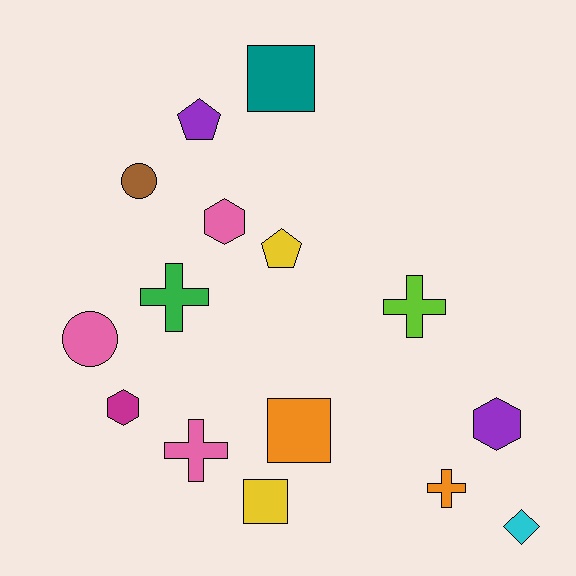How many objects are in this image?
There are 15 objects.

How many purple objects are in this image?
There are 2 purple objects.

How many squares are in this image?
There are 3 squares.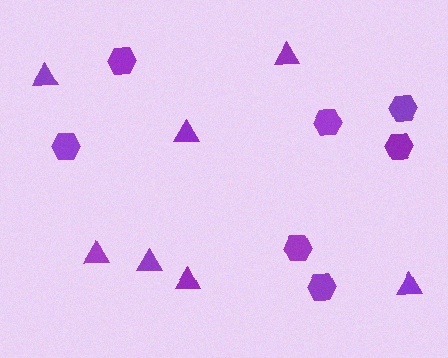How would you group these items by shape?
There are 2 groups: one group of hexagons (7) and one group of triangles (7).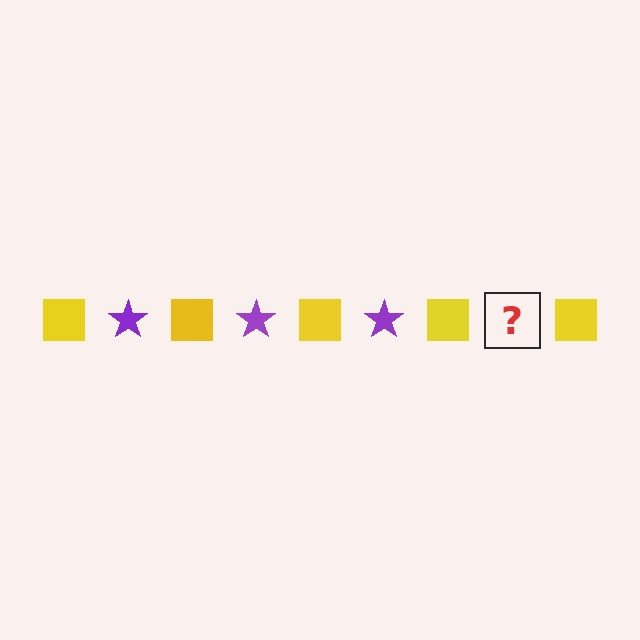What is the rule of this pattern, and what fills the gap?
The rule is that the pattern alternates between yellow square and purple star. The gap should be filled with a purple star.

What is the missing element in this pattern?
The missing element is a purple star.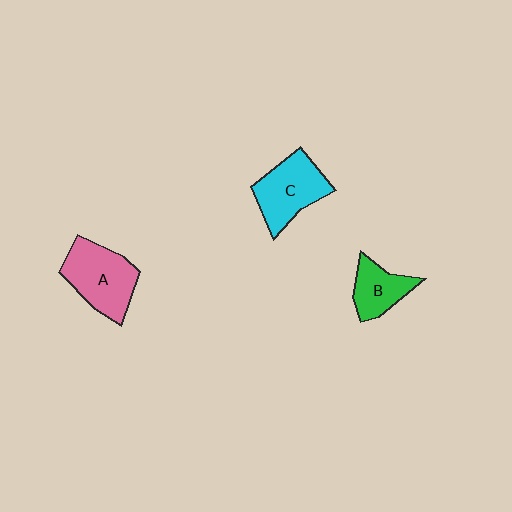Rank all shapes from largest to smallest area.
From largest to smallest: A (pink), C (cyan), B (green).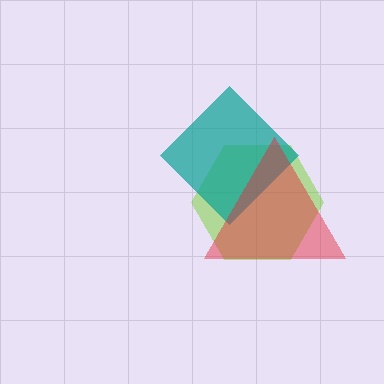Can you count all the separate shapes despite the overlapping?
Yes, there are 3 separate shapes.